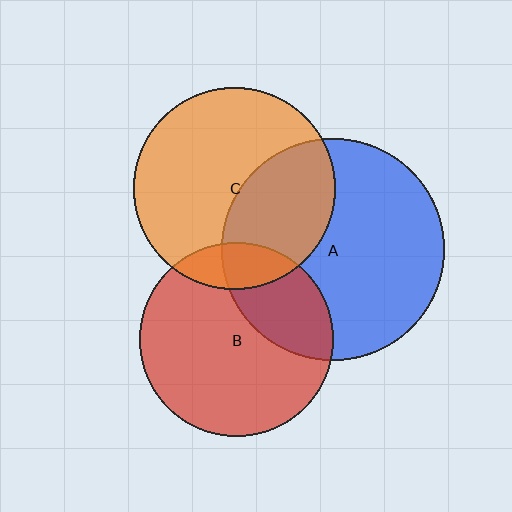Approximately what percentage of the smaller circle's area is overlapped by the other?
Approximately 30%.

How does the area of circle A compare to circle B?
Approximately 1.3 times.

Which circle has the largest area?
Circle A (blue).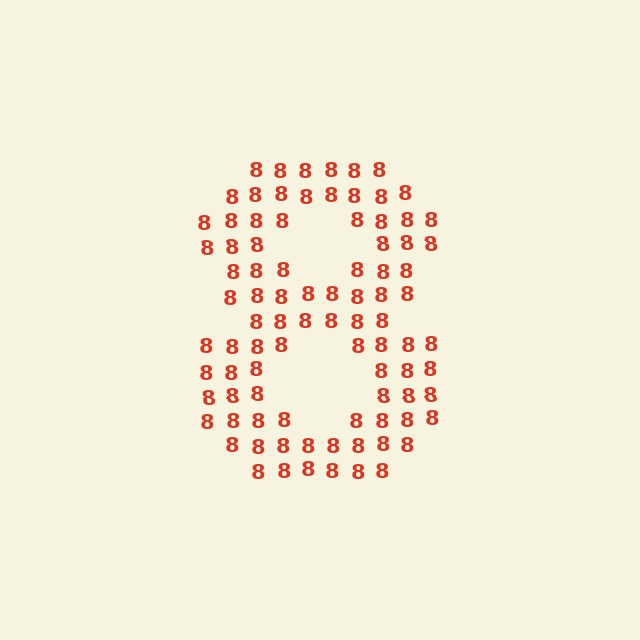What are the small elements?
The small elements are digit 8's.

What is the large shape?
The large shape is the digit 8.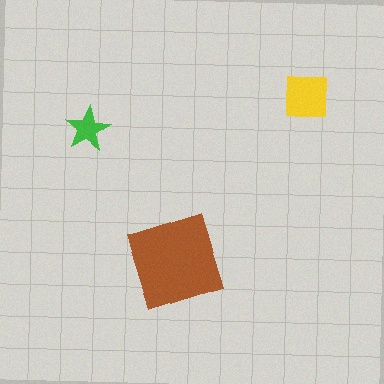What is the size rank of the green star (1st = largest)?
3rd.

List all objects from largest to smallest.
The brown diamond, the yellow square, the green star.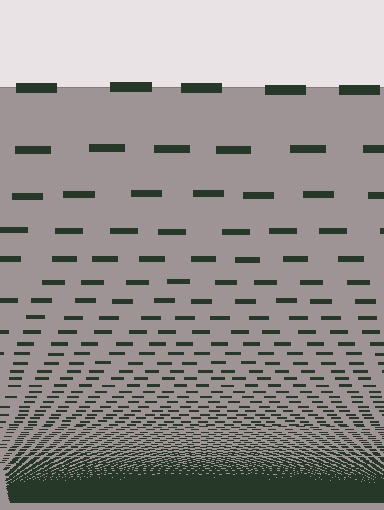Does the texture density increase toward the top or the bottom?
Density increases toward the bottom.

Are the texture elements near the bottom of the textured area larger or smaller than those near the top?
Smaller. The gradient is inverted — elements near the bottom are smaller and denser.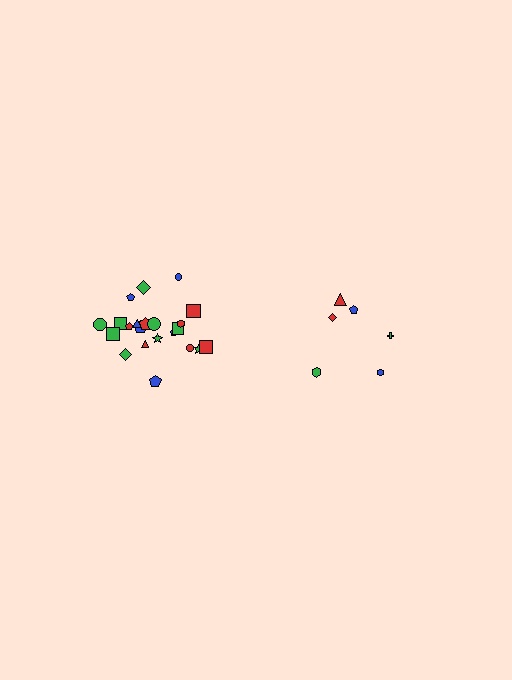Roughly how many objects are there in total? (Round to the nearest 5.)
Roughly 30 objects in total.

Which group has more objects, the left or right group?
The left group.